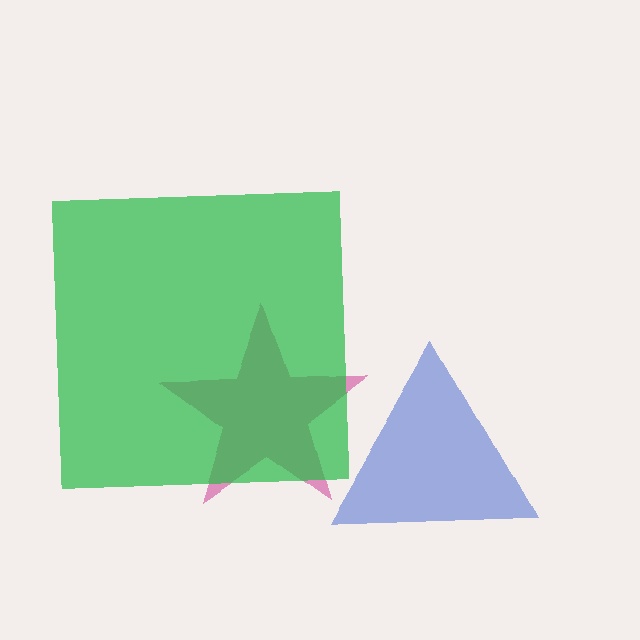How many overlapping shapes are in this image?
There are 3 overlapping shapes in the image.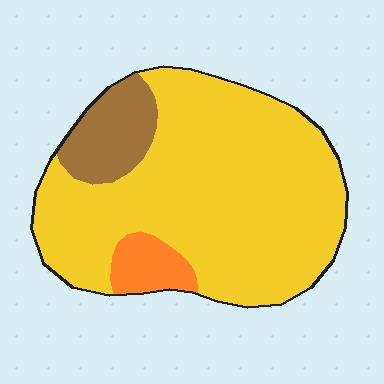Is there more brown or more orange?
Brown.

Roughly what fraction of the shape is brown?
Brown takes up about one eighth (1/8) of the shape.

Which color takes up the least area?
Orange, at roughly 5%.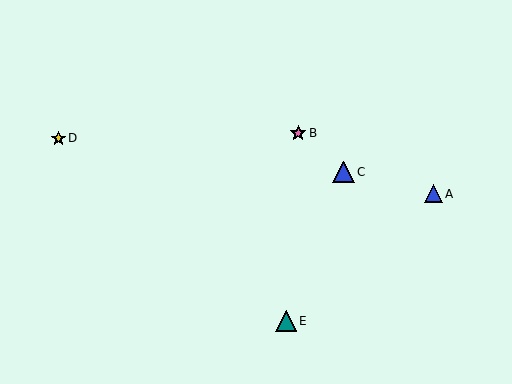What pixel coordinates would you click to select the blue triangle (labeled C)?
Click at (343, 172) to select the blue triangle C.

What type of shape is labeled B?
Shape B is a pink star.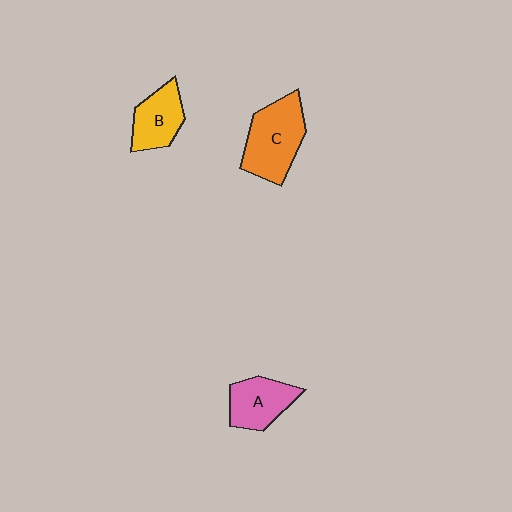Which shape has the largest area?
Shape C (orange).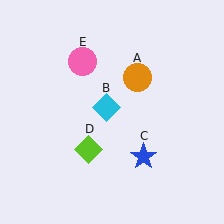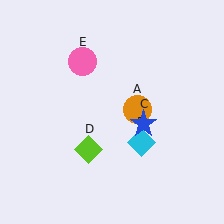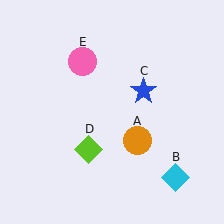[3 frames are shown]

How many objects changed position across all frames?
3 objects changed position: orange circle (object A), cyan diamond (object B), blue star (object C).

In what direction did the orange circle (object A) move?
The orange circle (object A) moved down.